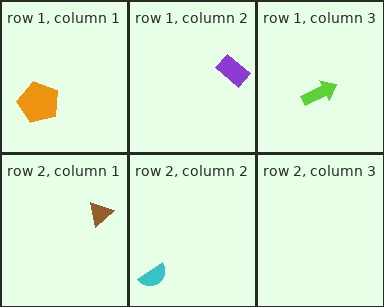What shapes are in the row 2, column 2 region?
The cyan semicircle.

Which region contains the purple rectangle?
The row 1, column 2 region.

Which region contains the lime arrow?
The row 1, column 3 region.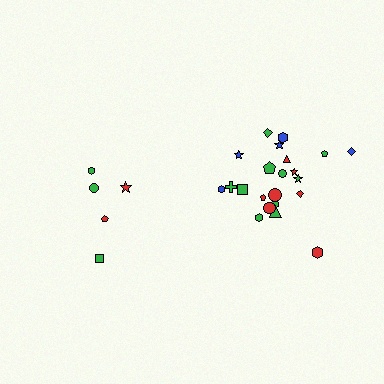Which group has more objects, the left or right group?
The right group.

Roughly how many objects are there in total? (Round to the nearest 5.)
Roughly 25 objects in total.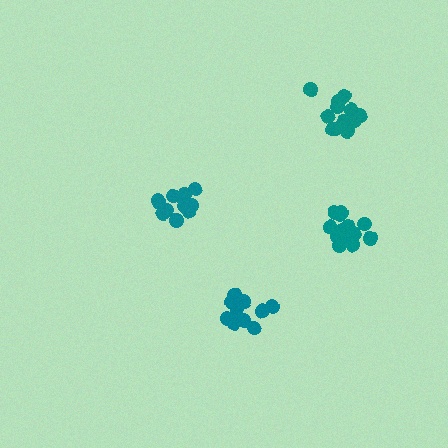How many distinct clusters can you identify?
There are 4 distinct clusters.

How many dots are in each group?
Group 1: 13 dots, Group 2: 13 dots, Group 3: 13 dots, Group 4: 16 dots (55 total).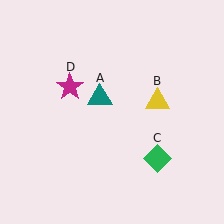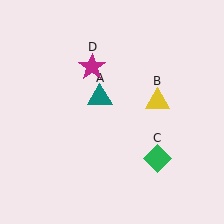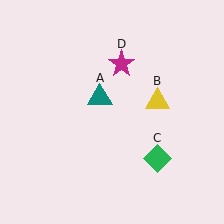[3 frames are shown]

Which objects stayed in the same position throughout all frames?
Teal triangle (object A) and yellow triangle (object B) and green diamond (object C) remained stationary.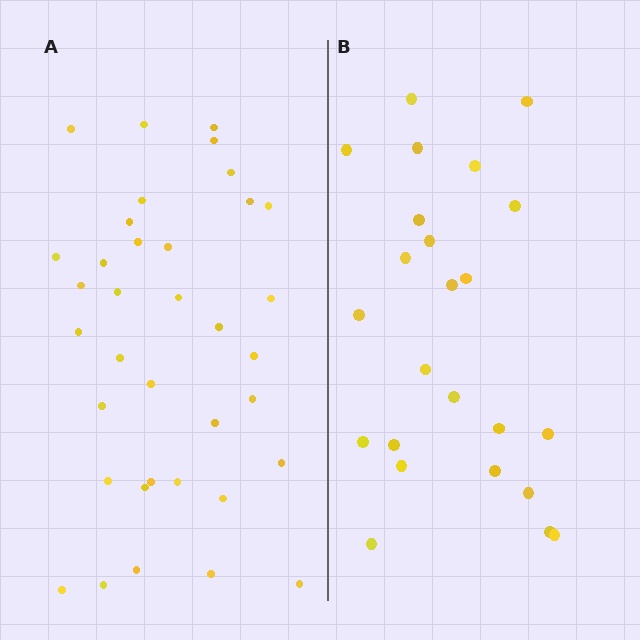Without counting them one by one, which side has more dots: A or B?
Region A (the left region) has more dots.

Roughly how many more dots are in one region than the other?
Region A has roughly 12 or so more dots than region B.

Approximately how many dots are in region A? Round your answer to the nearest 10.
About 40 dots. (The exact count is 36, which rounds to 40.)